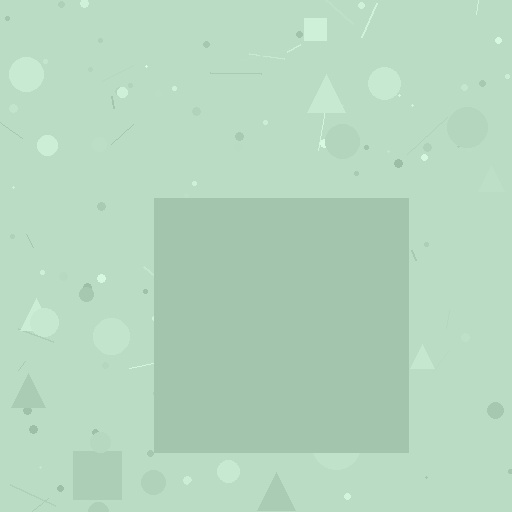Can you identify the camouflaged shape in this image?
The camouflaged shape is a square.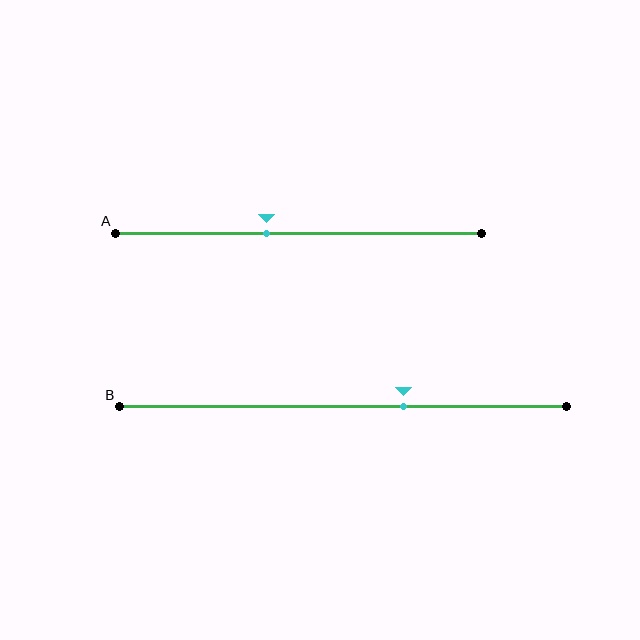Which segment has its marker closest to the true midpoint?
Segment A has its marker closest to the true midpoint.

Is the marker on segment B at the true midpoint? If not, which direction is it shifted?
No, the marker on segment B is shifted to the right by about 14% of the segment length.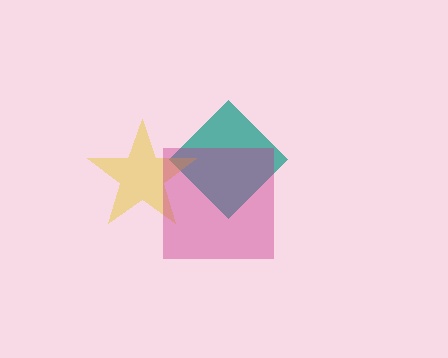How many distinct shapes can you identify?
There are 3 distinct shapes: a teal diamond, a yellow star, a magenta square.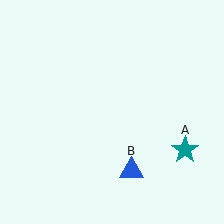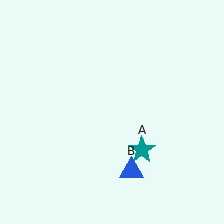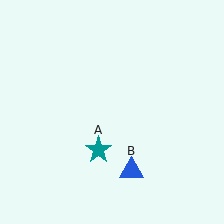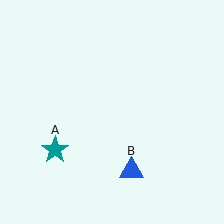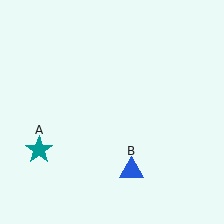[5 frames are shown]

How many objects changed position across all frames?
1 object changed position: teal star (object A).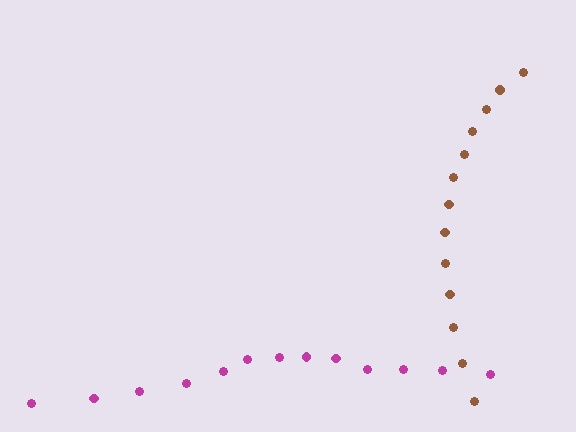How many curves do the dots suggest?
There are 2 distinct paths.